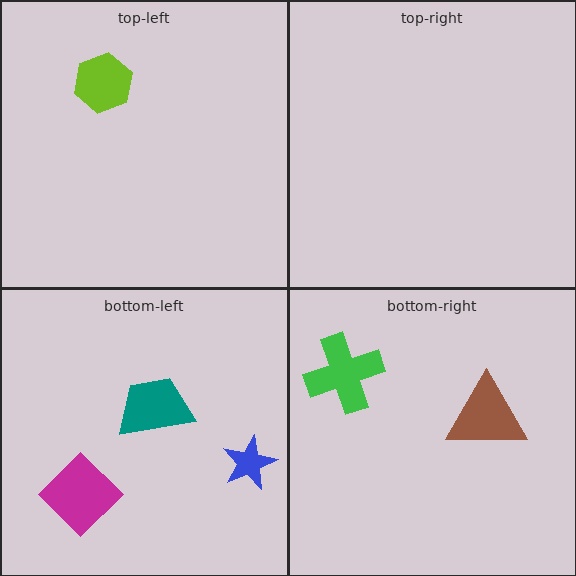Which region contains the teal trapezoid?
The bottom-left region.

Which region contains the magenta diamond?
The bottom-left region.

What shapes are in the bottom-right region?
The green cross, the brown triangle.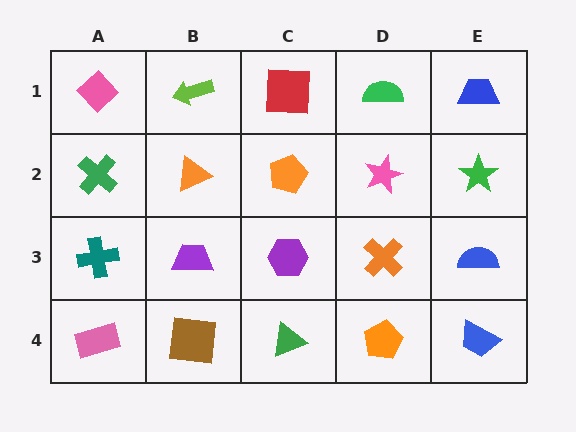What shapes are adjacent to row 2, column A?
A pink diamond (row 1, column A), a teal cross (row 3, column A), an orange triangle (row 2, column B).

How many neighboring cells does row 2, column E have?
3.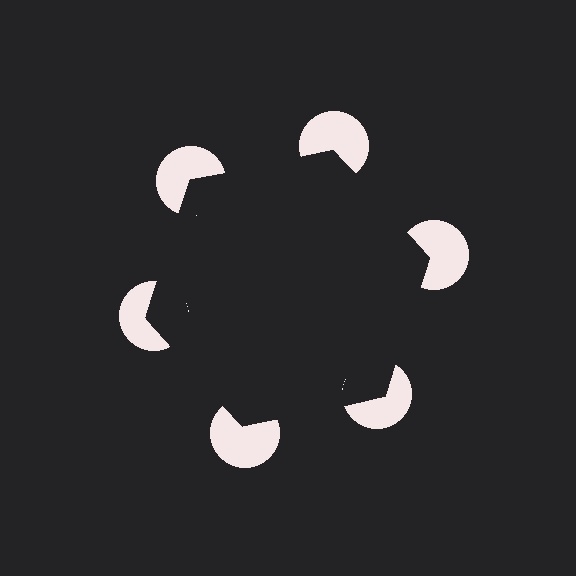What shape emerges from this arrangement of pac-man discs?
An illusory hexagon — its edges are inferred from the aligned wedge cuts in the pac-man discs, not physically drawn.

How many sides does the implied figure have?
6 sides.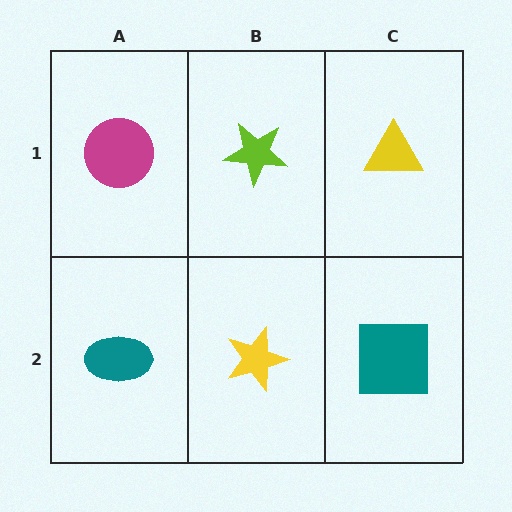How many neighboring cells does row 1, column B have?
3.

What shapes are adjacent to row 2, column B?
A lime star (row 1, column B), a teal ellipse (row 2, column A), a teal square (row 2, column C).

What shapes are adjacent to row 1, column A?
A teal ellipse (row 2, column A), a lime star (row 1, column B).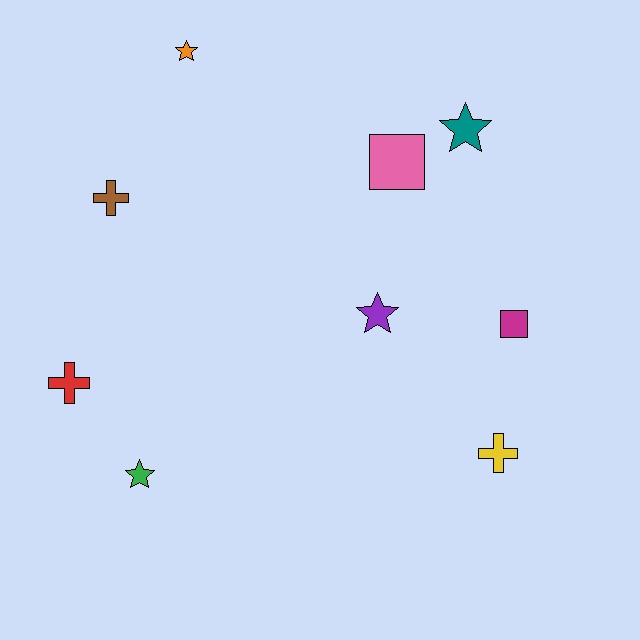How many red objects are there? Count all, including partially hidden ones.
There is 1 red object.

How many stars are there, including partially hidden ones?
There are 4 stars.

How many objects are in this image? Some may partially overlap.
There are 9 objects.